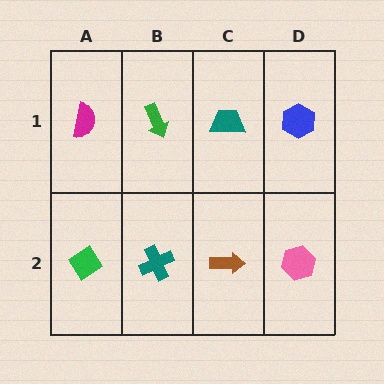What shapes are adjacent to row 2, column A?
A magenta semicircle (row 1, column A), a teal cross (row 2, column B).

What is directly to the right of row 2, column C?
A pink hexagon.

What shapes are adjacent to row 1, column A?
A green diamond (row 2, column A), a green arrow (row 1, column B).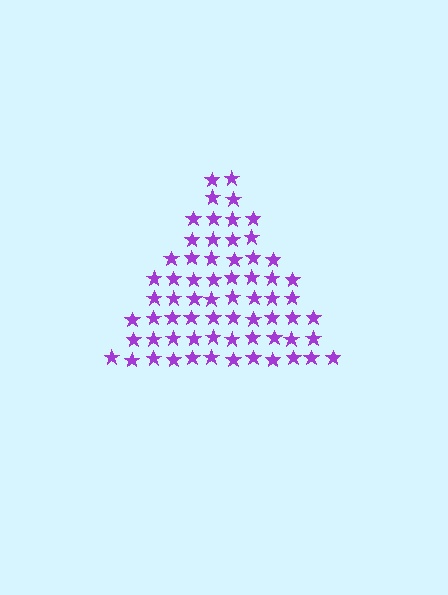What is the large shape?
The large shape is a triangle.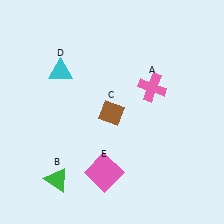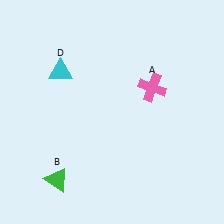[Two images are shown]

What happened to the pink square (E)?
The pink square (E) was removed in Image 2. It was in the bottom-left area of Image 1.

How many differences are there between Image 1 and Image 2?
There are 2 differences between the two images.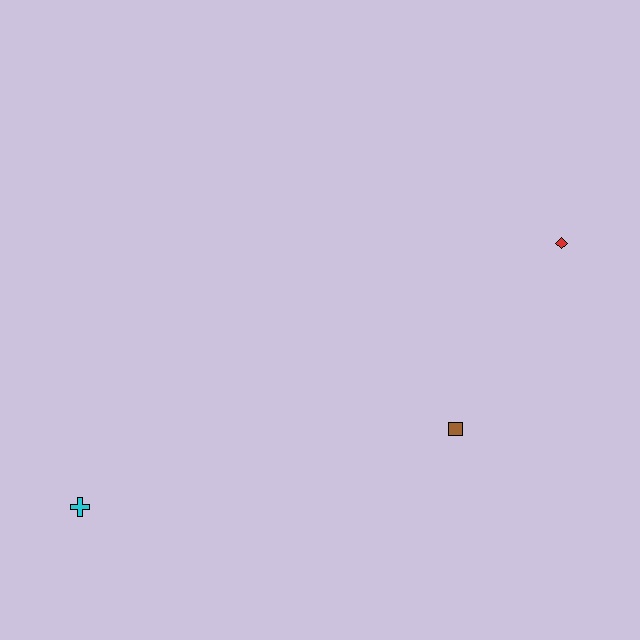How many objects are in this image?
There are 3 objects.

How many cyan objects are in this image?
There is 1 cyan object.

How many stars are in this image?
There are no stars.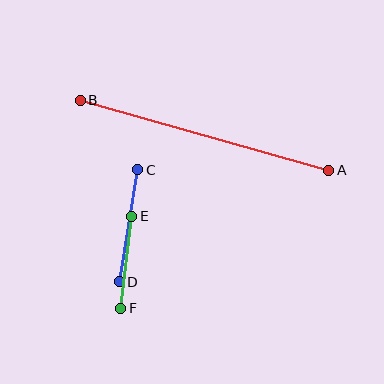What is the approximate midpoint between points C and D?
The midpoint is at approximately (128, 226) pixels.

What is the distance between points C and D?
The distance is approximately 114 pixels.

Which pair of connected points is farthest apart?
Points A and B are farthest apart.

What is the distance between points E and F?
The distance is approximately 93 pixels.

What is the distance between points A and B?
The distance is approximately 258 pixels.